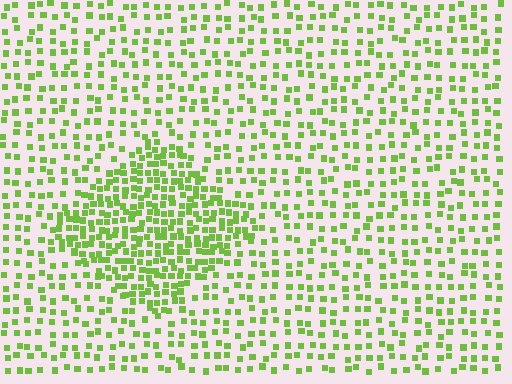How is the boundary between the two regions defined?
The boundary is defined by a change in element density (approximately 2.1x ratio). All elements are the same color, size, and shape.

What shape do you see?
I see a diamond.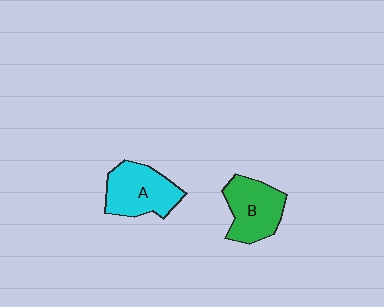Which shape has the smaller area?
Shape B (green).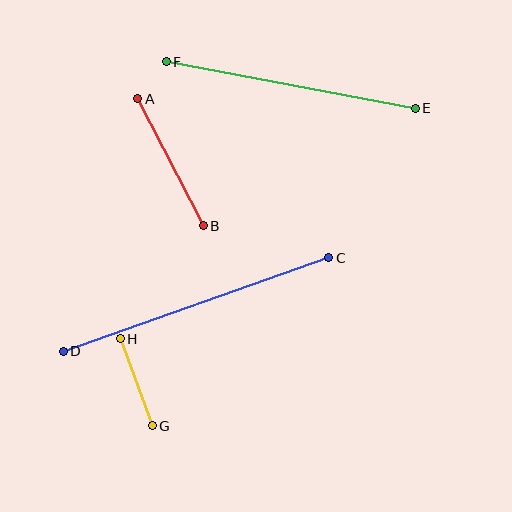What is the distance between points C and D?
The distance is approximately 282 pixels.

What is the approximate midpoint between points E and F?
The midpoint is at approximately (291, 85) pixels.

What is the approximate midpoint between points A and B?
The midpoint is at approximately (170, 162) pixels.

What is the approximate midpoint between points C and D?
The midpoint is at approximately (196, 305) pixels.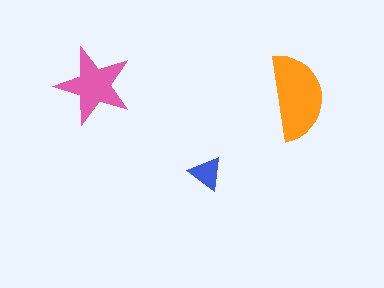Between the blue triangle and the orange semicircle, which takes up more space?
The orange semicircle.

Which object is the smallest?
The blue triangle.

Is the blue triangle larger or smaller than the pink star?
Smaller.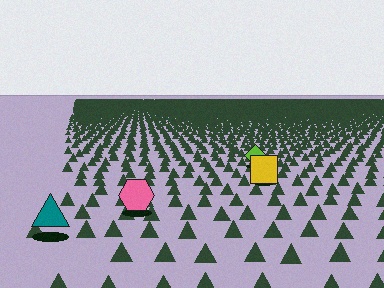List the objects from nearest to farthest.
From nearest to farthest: the teal triangle, the pink hexagon, the yellow square, the lime diamond.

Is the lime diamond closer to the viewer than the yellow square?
No. The yellow square is closer — you can tell from the texture gradient: the ground texture is coarser near it.